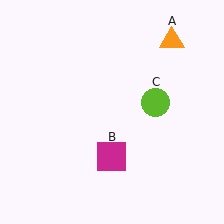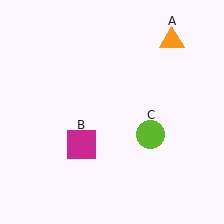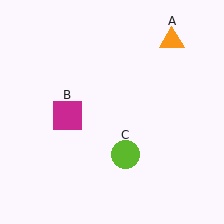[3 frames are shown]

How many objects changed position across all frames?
2 objects changed position: magenta square (object B), lime circle (object C).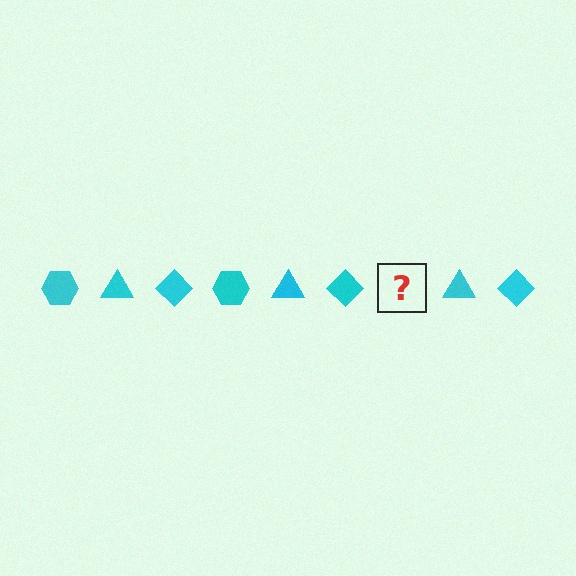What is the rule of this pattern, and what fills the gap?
The rule is that the pattern cycles through hexagon, triangle, diamond shapes in cyan. The gap should be filled with a cyan hexagon.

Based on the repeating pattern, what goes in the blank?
The blank should be a cyan hexagon.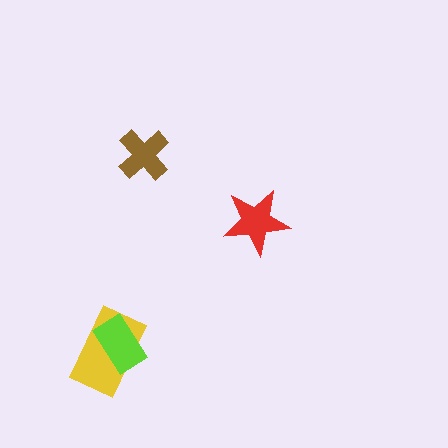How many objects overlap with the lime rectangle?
1 object overlaps with the lime rectangle.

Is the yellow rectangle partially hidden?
Yes, it is partially covered by another shape.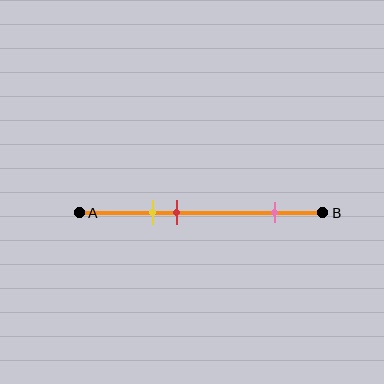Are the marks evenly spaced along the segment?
No, the marks are not evenly spaced.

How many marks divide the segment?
There are 3 marks dividing the segment.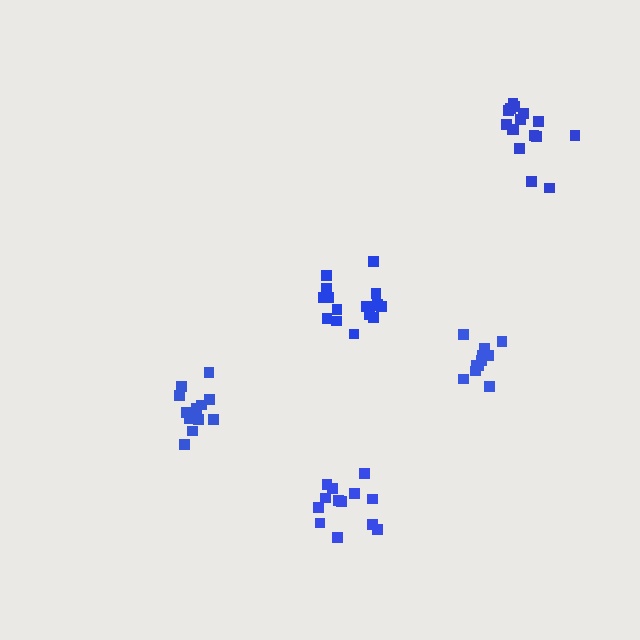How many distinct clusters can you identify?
There are 5 distinct clusters.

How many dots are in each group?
Group 1: 16 dots, Group 2: 13 dots, Group 3: 12 dots, Group 4: 16 dots, Group 5: 13 dots (70 total).